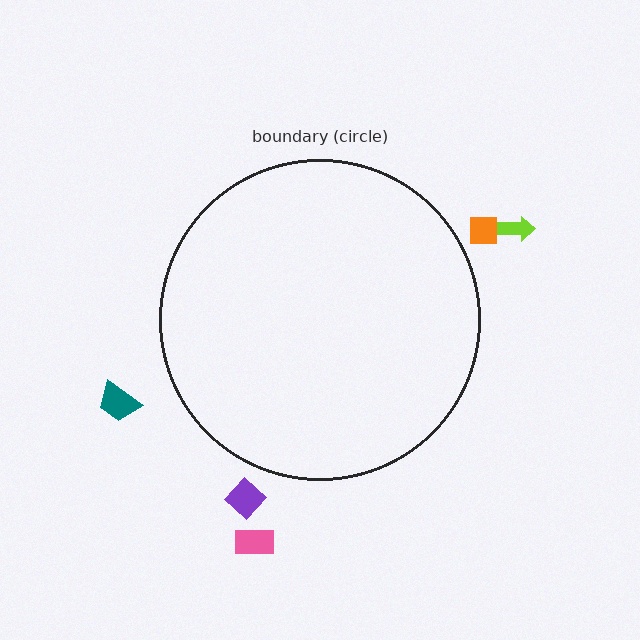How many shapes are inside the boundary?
0 inside, 5 outside.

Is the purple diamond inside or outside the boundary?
Outside.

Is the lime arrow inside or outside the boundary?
Outside.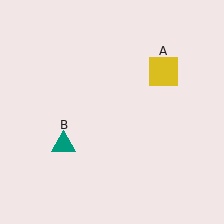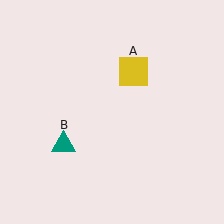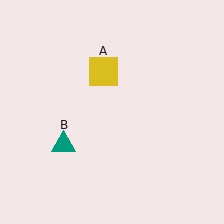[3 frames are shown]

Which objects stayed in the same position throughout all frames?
Teal triangle (object B) remained stationary.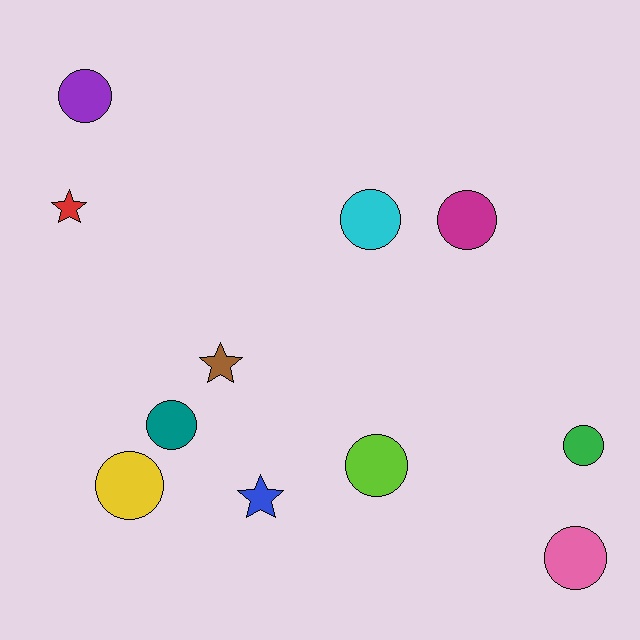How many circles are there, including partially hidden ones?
There are 8 circles.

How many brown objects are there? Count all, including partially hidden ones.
There is 1 brown object.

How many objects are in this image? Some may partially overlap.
There are 11 objects.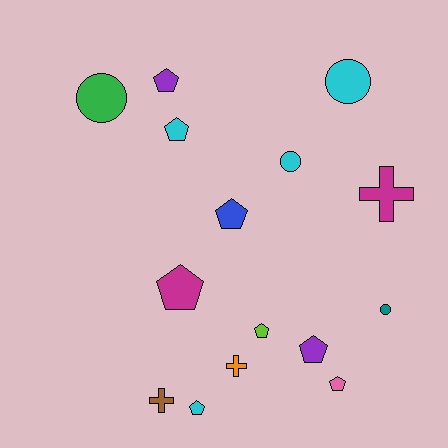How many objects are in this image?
There are 15 objects.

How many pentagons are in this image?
There are 8 pentagons.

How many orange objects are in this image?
There is 1 orange object.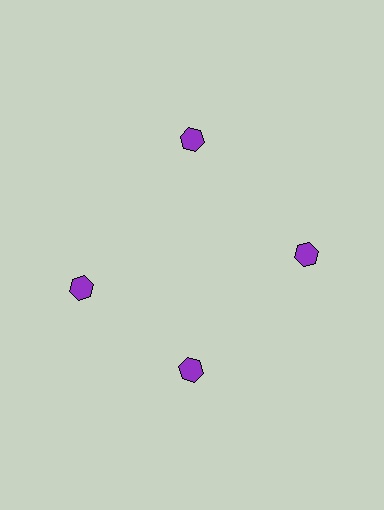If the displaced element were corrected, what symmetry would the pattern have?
It would have 4-fold rotational symmetry — the pattern would map onto itself every 90 degrees.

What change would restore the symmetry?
The symmetry would be restored by rotating it back into even spacing with its neighbors so that all 4 hexagons sit at equal angles and equal distance from the center.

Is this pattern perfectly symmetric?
No. The 4 purple hexagons are arranged in a ring, but one element near the 9 o'clock position is rotated out of alignment along the ring, breaking the 4-fold rotational symmetry.